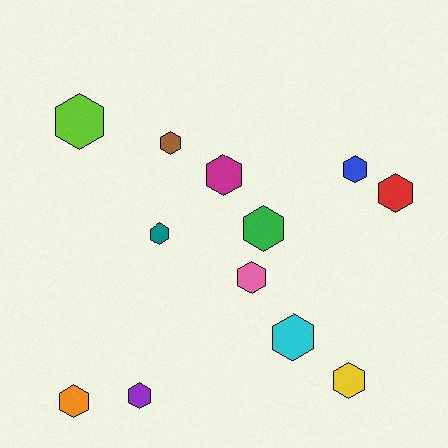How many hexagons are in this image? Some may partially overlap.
There are 12 hexagons.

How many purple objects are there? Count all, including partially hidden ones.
There is 1 purple object.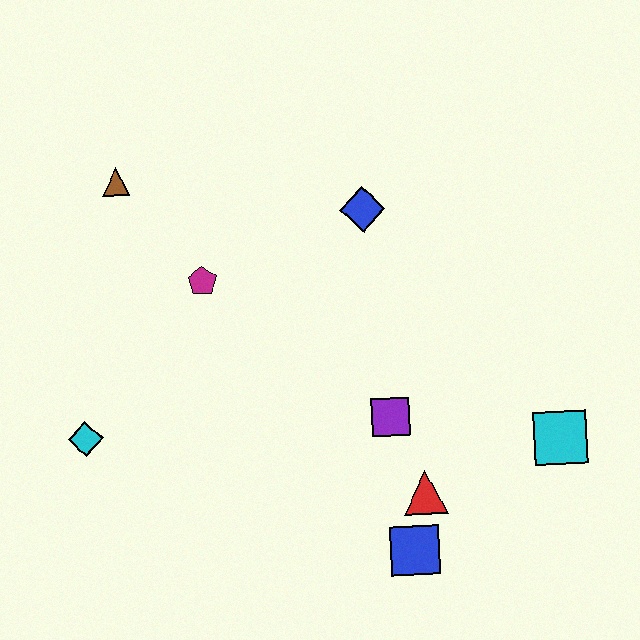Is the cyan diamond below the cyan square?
No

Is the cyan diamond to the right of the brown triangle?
No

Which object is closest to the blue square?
The red triangle is closest to the blue square.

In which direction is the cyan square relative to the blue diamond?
The cyan square is below the blue diamond.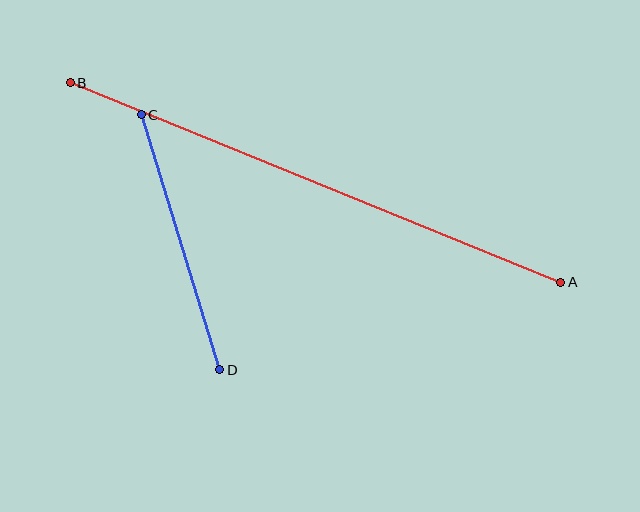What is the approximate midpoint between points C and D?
The midpoint is at approximately (181, 242) pixels.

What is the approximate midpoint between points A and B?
The midpoint is at approximately (315, 182) pixels.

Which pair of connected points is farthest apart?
Points A and B are farthest apart.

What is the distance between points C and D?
The distance is approximately 267 pixels.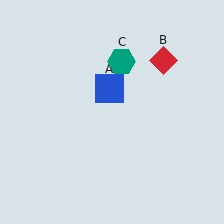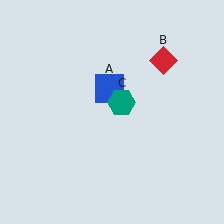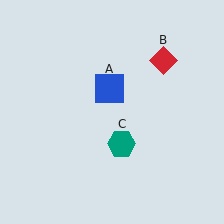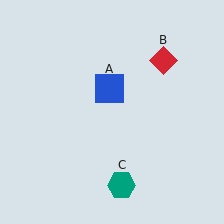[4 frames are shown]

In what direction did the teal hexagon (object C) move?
The teal hexagon (object C) moved down.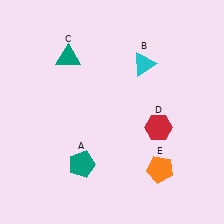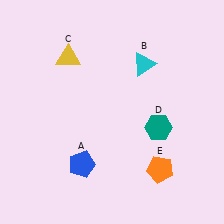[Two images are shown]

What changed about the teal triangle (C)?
In Image 1, C is teal. In Image 2, it changed to yellow.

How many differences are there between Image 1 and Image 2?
There are 3 differences between the two images.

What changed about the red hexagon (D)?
In Image 1, D is red. In Image 2, it changed to teal.